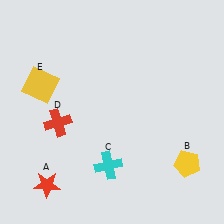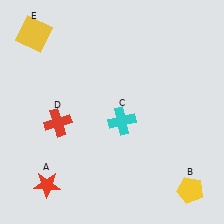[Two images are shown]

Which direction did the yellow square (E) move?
The yellow square (E) moved up.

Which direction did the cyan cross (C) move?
The cyan cross (C) moved up.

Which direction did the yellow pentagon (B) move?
The yellow pentagon (B) moved down.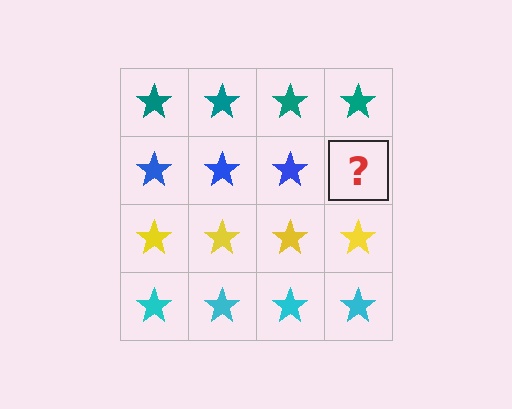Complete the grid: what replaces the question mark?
The question mark should be replaced with a blue star.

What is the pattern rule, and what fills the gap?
The rule is that each row has a consistent color. The gap should be filled with a blue star.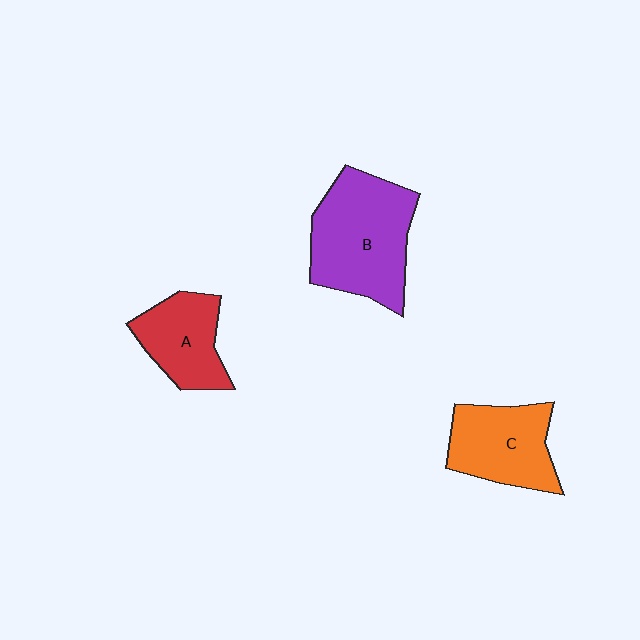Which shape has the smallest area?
Shape A (red).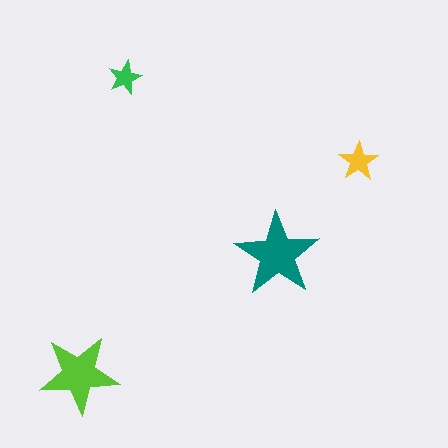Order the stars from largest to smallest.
the teal one, the lime one, the yellow one, the green one.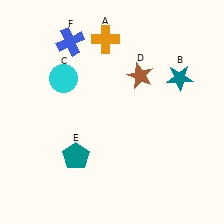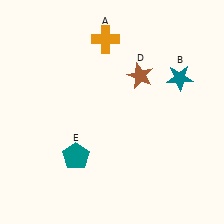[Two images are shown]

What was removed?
The blue cross (F), the cyan circle (C) were removed in Image 2.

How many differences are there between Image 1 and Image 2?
There are 2 differences between the two images.